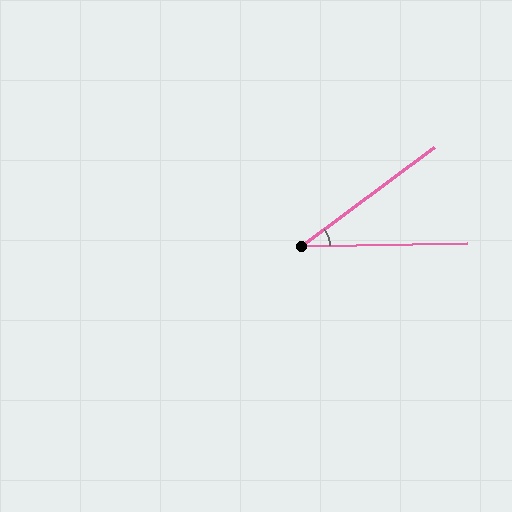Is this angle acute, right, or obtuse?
It is acute.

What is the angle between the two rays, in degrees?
Approximately 36 degrees.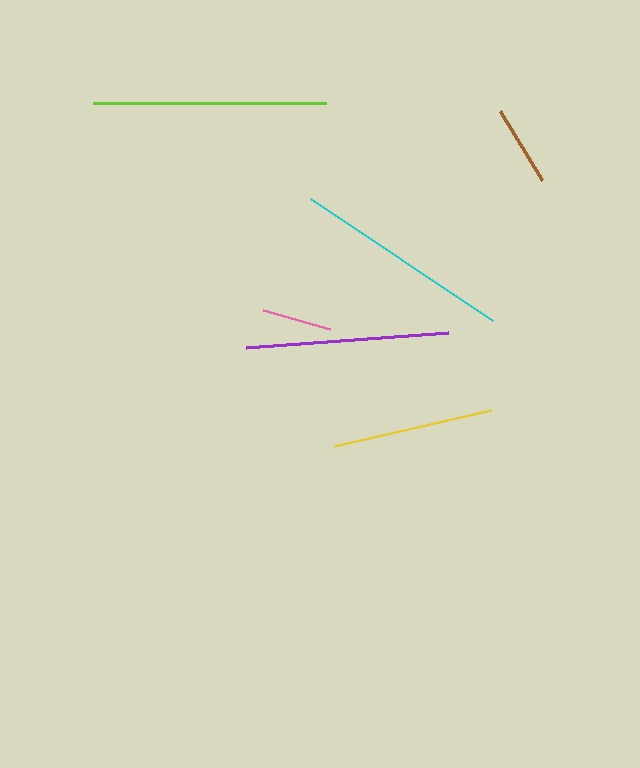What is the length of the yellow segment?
The yellow segment is approximately 161 pixels long.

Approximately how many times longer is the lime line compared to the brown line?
The lime line is approximately 2.9 times the length of the brown line.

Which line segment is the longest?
The lime line is the longest at approximately 234 pixels.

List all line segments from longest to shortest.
From longest to shortest: lime, cyan, purple, yellow, brown, pink.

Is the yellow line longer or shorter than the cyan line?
The cyan line is longer than the yellow line.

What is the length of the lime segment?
The lime segment is approximately 234 pixels long.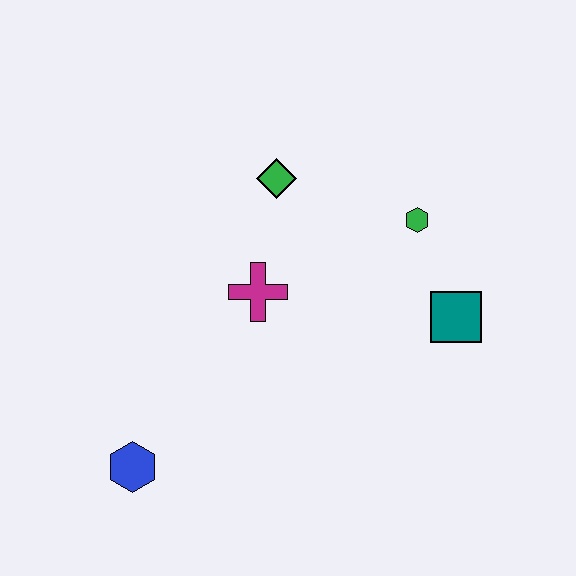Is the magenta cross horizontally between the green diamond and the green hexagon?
No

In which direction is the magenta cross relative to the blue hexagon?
The magenta cross is above the blue hexagon.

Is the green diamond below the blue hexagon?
No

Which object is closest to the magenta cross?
The green diamond is closest to the magenta cross.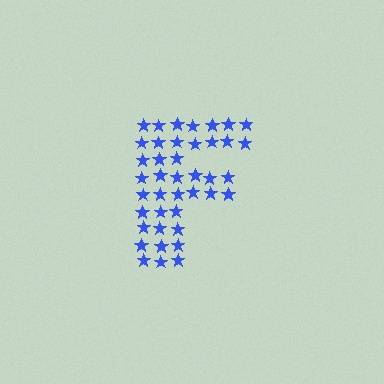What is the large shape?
The large shape is the letter F.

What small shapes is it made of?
It is made of small stars.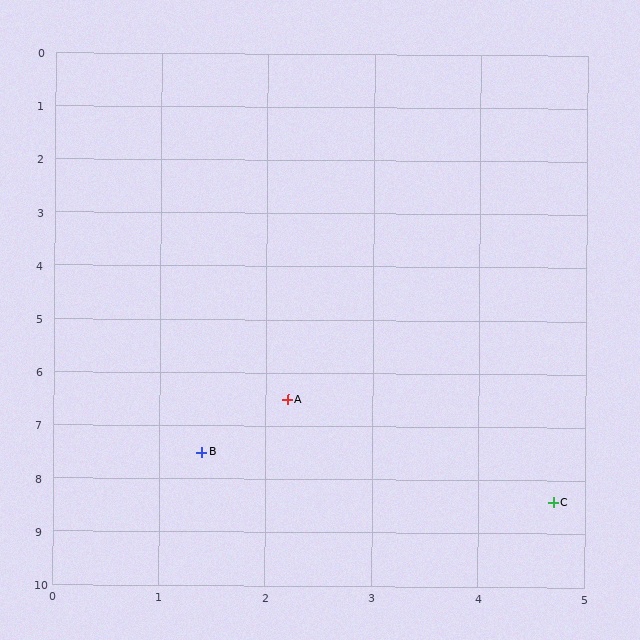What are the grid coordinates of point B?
Point B is at approximately (1.4, 7.5).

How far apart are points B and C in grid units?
Points B and C are about 3.4 grid units apart.